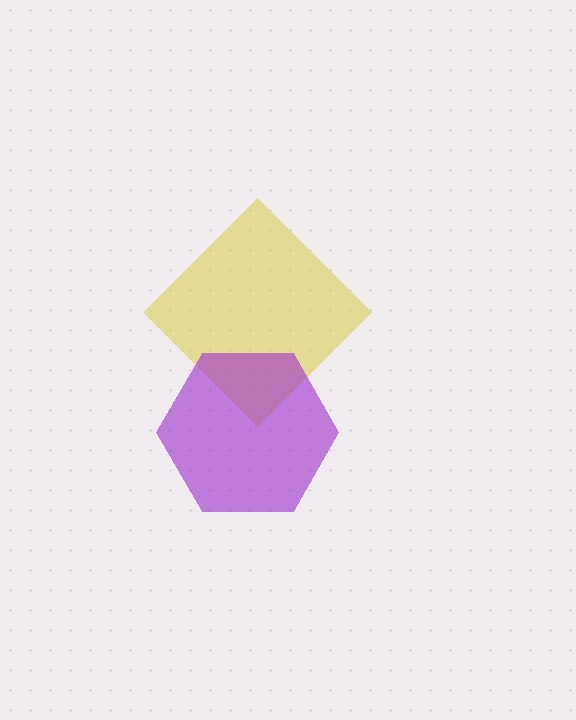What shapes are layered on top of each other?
The layered shapes are: a yellow diamond, a purple hexagon.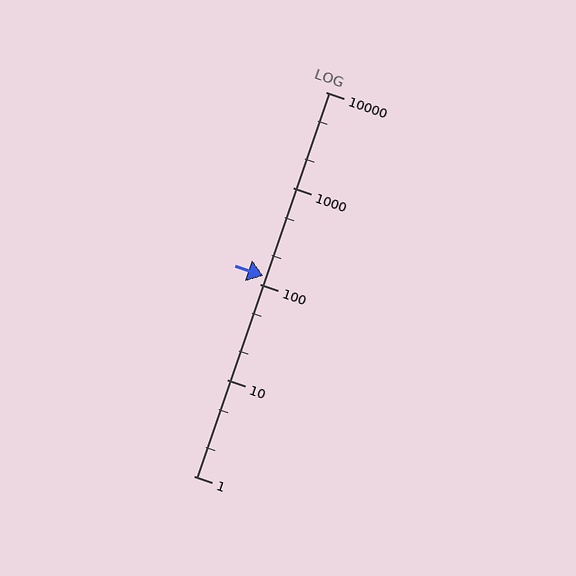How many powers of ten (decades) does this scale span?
The scale spans 4 decades, from 1 to 10000.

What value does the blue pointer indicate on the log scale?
The pointer indicates approximately 120.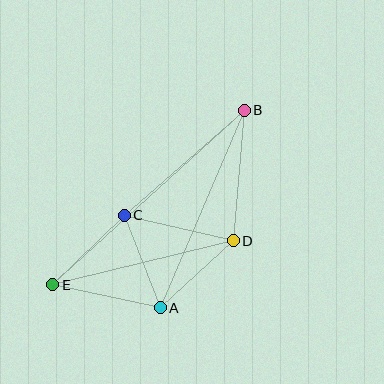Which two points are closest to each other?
Points A and C are closest to each other.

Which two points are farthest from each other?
Points B and E are farthest from each other.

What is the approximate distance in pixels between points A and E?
The distance between A and E is approximately 110 pixels.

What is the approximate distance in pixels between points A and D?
The distance between A and D is approximately 99 pixels.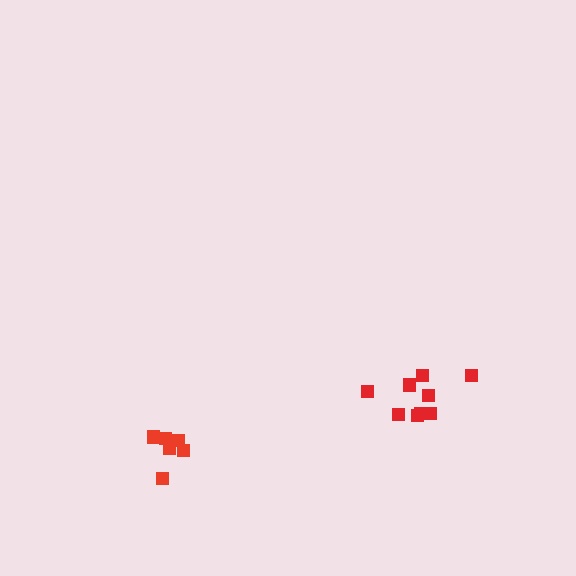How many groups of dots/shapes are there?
There are 2 groups.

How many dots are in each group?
Group 1: 9 dots, Group 2: 6 dots (15 total).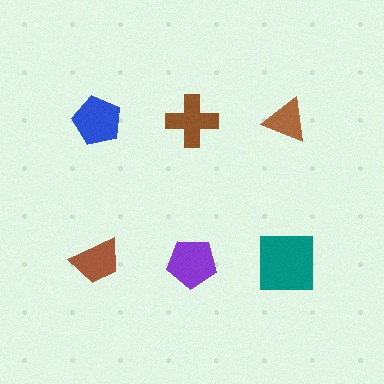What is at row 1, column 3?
A brown triangle.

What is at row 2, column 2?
A purple pentagon.